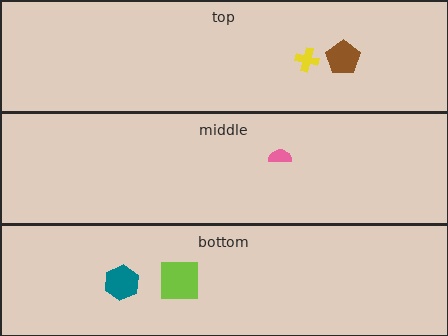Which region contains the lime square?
The bottom region.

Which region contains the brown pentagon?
The top region.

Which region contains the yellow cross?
The top region.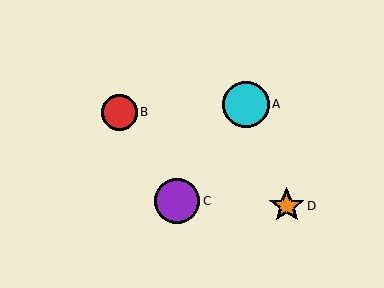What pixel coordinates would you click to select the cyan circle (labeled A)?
Click at (246, 104) to select the cyan circle A.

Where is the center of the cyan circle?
The center of the cyan circle is at (246, 104).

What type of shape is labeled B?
Shape B is a red circle.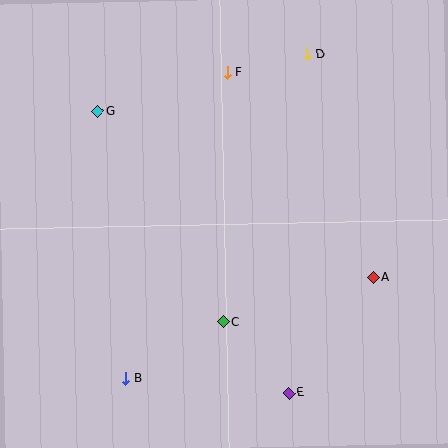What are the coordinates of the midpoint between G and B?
The midpoint between G and B is at (112, 245).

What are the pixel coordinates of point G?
Point G is at (98, 111).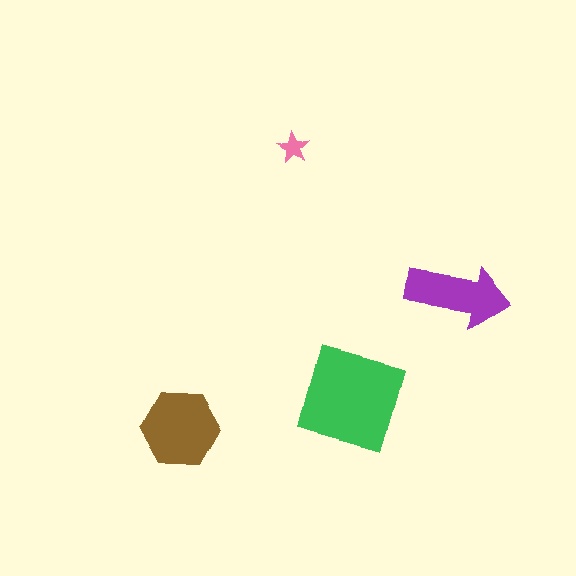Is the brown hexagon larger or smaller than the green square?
Smaller.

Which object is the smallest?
The pink star.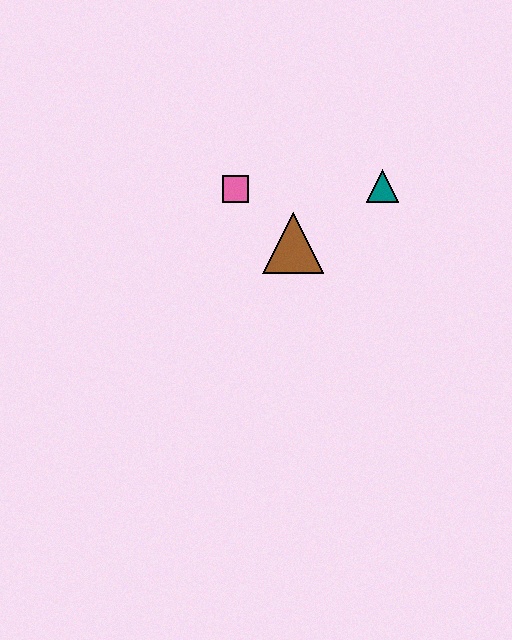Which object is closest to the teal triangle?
The brown triangle is closest to the teal triangle.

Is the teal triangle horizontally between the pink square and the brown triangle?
No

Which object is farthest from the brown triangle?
The teal triangle is farthest from the brown triangle.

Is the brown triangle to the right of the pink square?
Yes